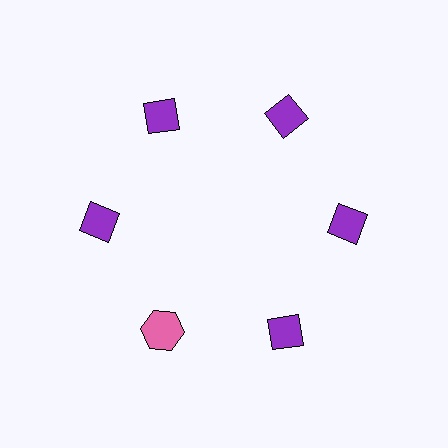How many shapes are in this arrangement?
There are 6 shapes arranged in a ring pattern.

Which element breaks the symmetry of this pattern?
The pink hexagon at roughly the 7 o'clock position breaks the symmetry. All other shapes are purple diamonds.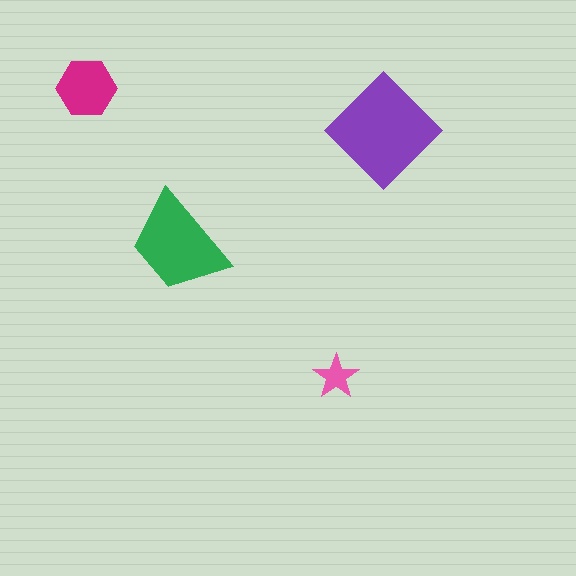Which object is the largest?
The purple diamond.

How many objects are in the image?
There are 4 objects in the image.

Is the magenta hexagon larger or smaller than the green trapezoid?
Smaller.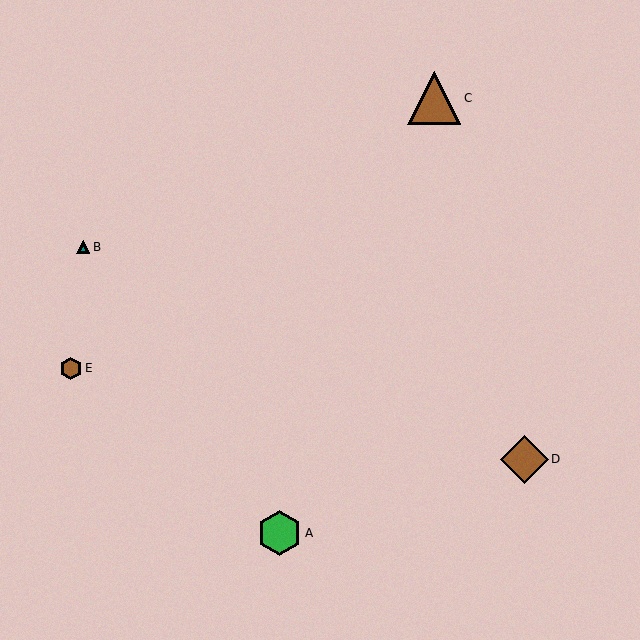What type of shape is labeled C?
Shape C is a brown triangle.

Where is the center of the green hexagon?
The center of the green hexagon is at (280, 533).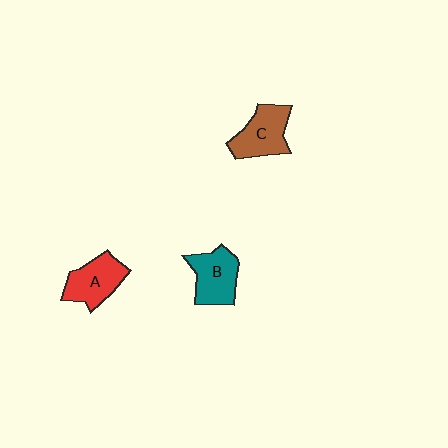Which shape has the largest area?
Shape C (brown).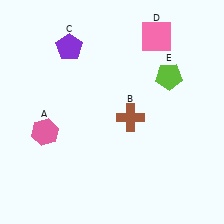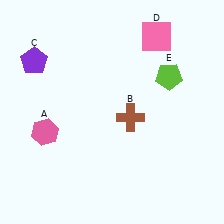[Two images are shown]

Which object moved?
The purple pentagon (C) moved left.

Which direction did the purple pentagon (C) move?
The purple pentagon (C) moved left.